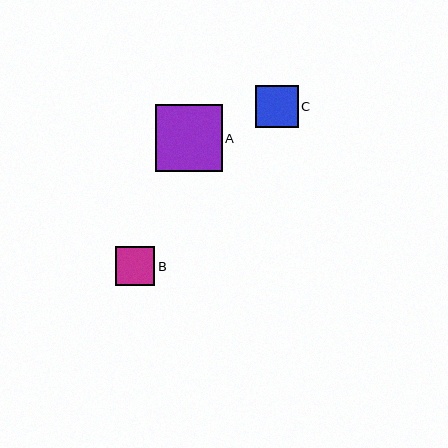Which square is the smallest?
Square B is the smallest with a size of approximately 39 pixels.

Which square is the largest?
Square A is the largest with a size of approximately 67 pixels.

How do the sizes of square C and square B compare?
Square C and square B are approximately the same size.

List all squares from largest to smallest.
From largest to smallest: A, C, B.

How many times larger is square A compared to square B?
Square A is approximately 1.7 times the size of square B.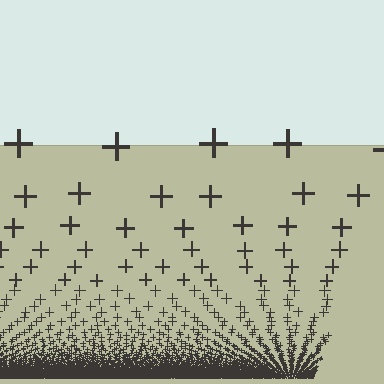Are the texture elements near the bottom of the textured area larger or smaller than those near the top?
Smaller. The gradient is inverted — elements near the bottom are smaller and denser.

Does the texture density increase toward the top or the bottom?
Density increases toward the bottom.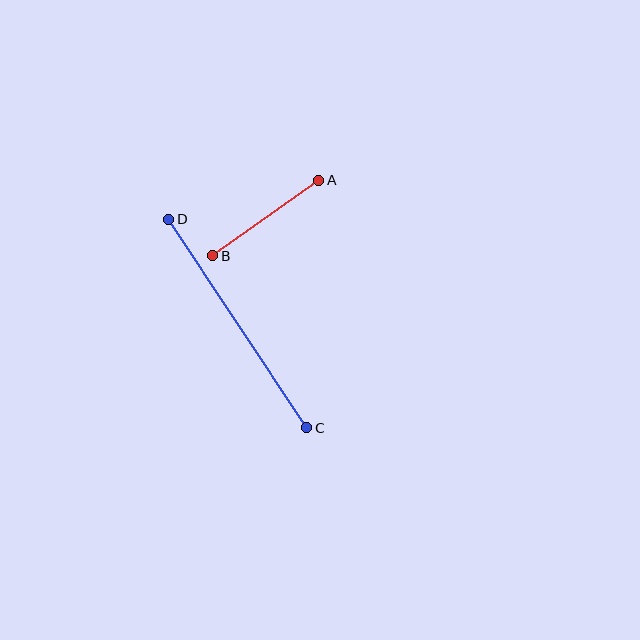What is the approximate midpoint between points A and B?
The midpoint is at approximately (266, 218) pixels.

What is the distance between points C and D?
The distance is approximately 250 pixels.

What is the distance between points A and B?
The distance is approximately 130 pixels.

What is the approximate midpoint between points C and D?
The midpoint is at approximately (238, 324) pixels.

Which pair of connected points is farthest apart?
Points C and D are farthest apart.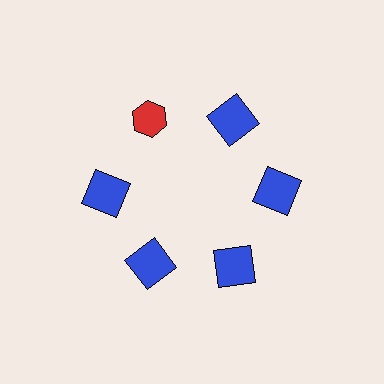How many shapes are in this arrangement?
There are 6 shapes arranged in a ring pattern.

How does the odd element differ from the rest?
It differs in both color (red instead of blue) and shape (hexagon instead of square).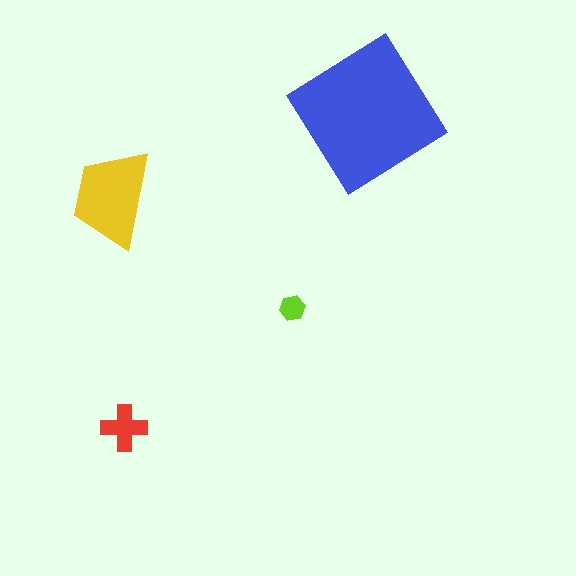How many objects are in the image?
There are 4 objects in the image.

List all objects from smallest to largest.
The lime hexagon, the red cross, the yellow trapezoid, the blue diamond.